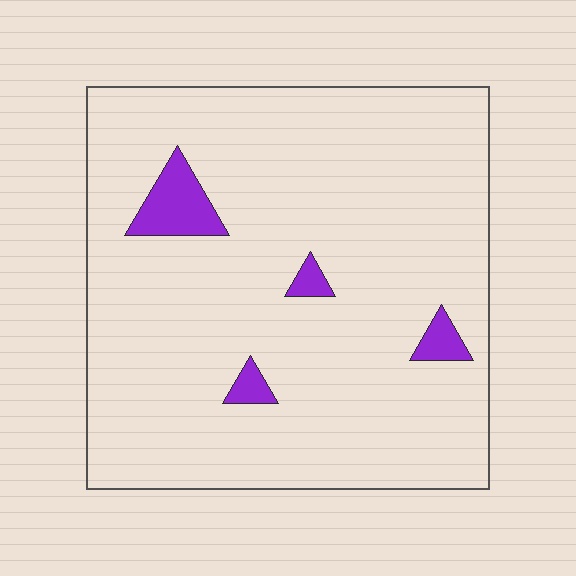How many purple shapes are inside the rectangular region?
4.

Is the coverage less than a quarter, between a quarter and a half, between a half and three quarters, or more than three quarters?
Less than a quarter.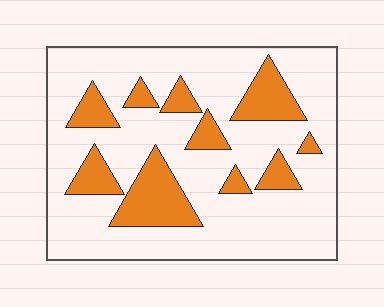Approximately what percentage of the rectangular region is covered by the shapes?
Approximately 20%.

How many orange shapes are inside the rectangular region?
10.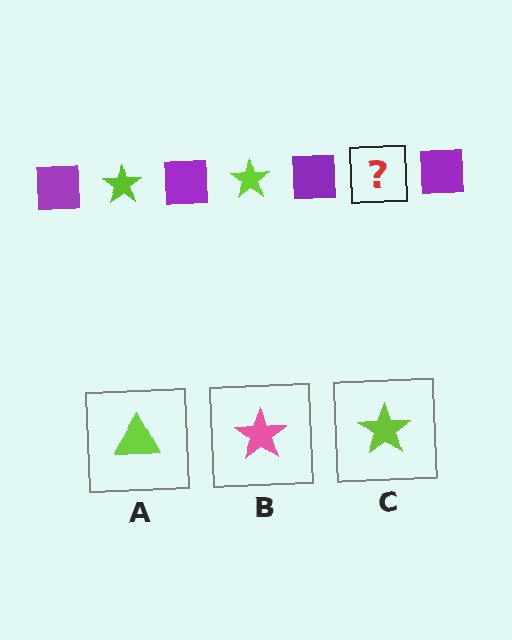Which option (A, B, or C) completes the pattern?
C.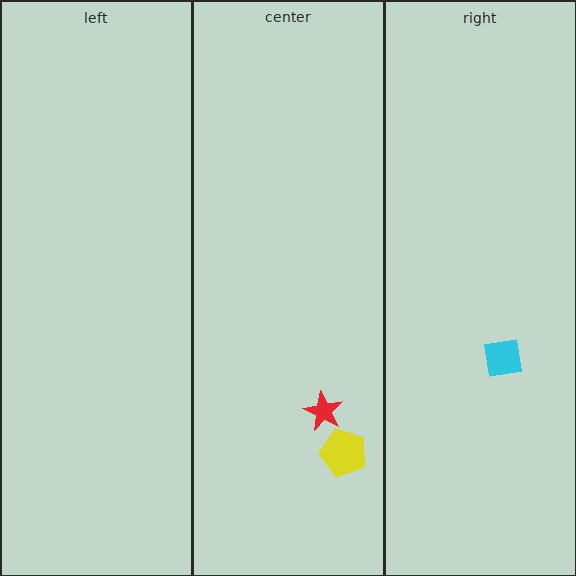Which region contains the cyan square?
The right region.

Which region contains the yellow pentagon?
The center region.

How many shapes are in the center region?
2.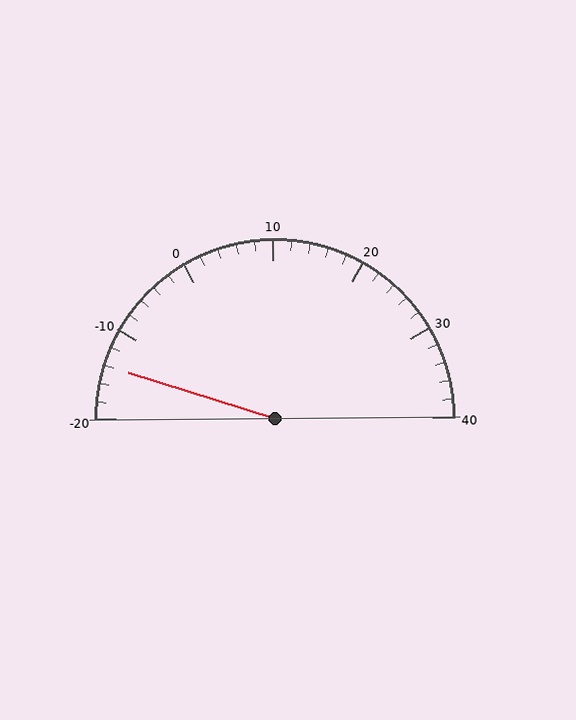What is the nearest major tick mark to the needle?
The nearest major tick mark is -10.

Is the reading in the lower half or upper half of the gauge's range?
The reading is in the lower half of the range (-20 to 40).